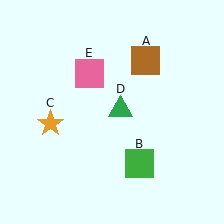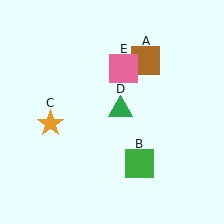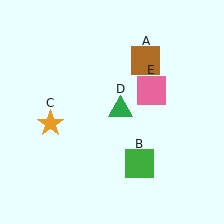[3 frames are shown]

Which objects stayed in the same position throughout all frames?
Brown square (object A) and green square (object B) and orange star (object C) and green triangle (object D) remained stationary.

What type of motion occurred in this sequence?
The pink square (object E) rotated clockwise around the center of the scene.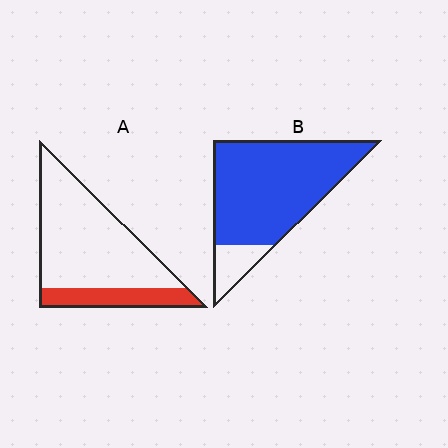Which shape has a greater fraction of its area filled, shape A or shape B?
Shape B.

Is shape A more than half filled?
No.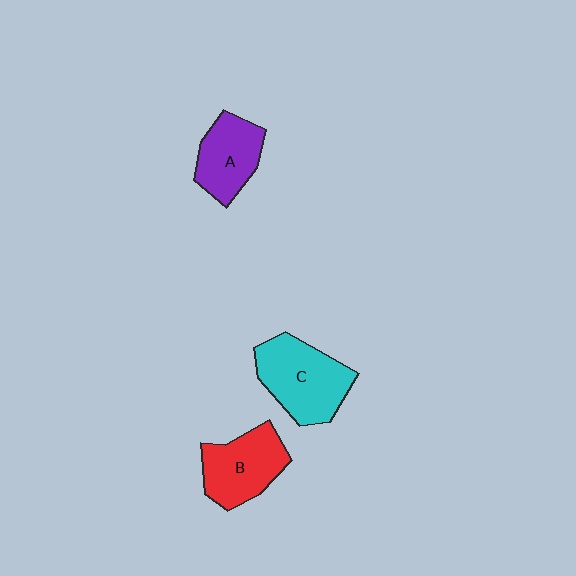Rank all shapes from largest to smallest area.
From largest to smallest: C (cyan), B (red), A (purple).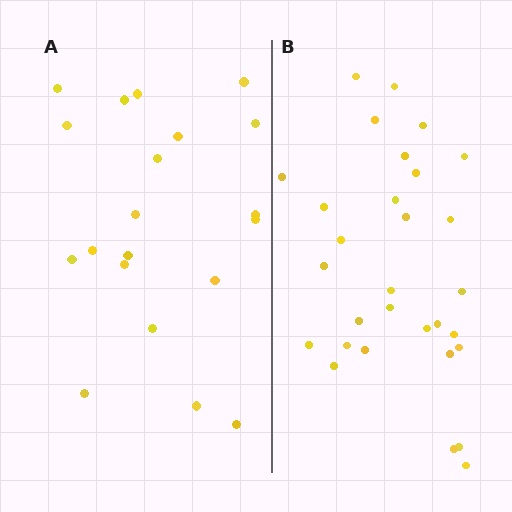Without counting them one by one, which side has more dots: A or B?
Region B (the right region) has more dots.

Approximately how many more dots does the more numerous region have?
Region B has roughly 10 or so more dots than region A.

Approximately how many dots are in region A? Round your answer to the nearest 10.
About 20 dots.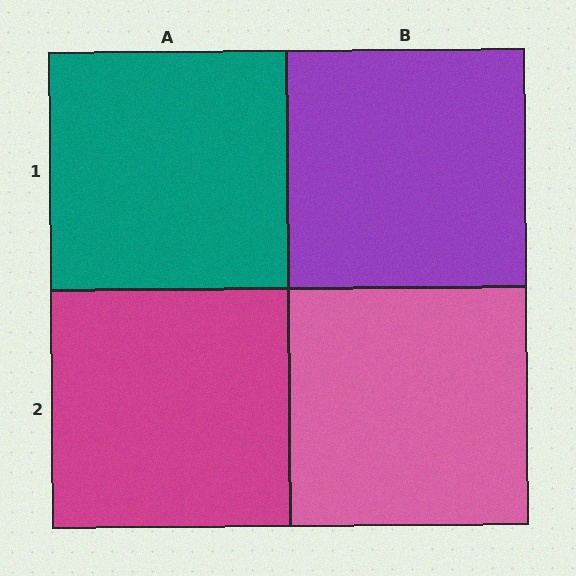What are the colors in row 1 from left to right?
Teal, purple.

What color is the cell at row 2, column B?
Pink.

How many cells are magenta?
1 cell is magenta.